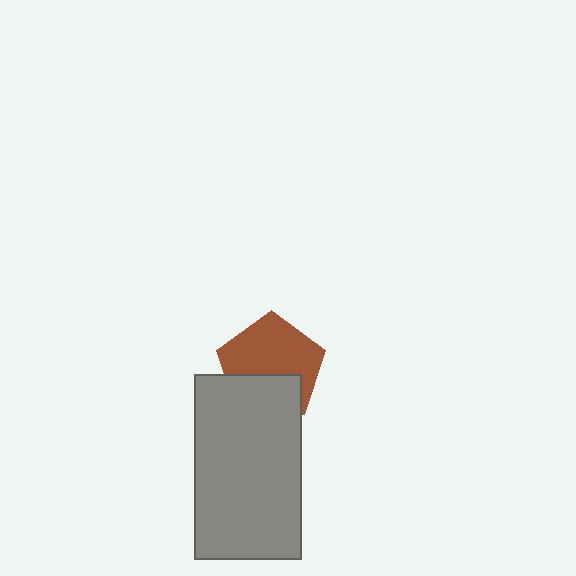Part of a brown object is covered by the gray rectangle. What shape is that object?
It is a pentagon.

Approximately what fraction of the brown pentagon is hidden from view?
Roughly 37% of the brown pentagon is hidden behind the gray rectangle.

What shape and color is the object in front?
The object in front is a gray rectangle.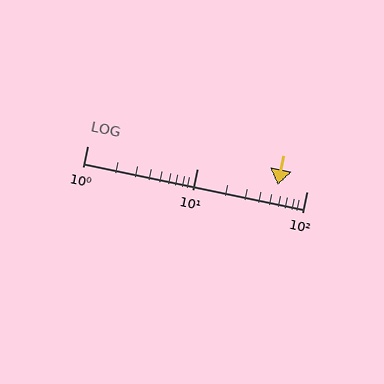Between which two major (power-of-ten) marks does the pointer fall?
The pointer is between 10 and 100.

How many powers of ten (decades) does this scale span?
The scale spans 2 decades, from 1 to 100.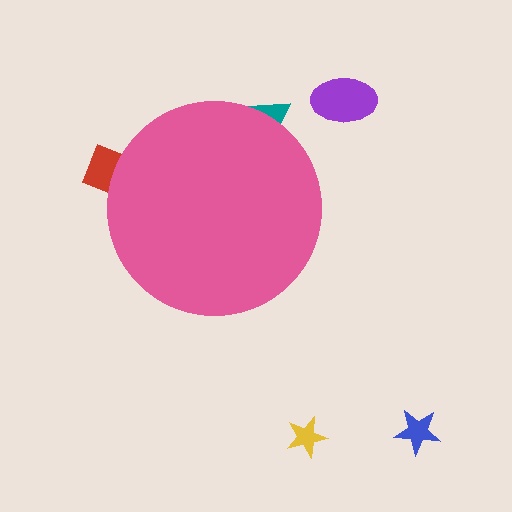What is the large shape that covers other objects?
A pink circle.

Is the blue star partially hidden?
No, the blue star is fully visible.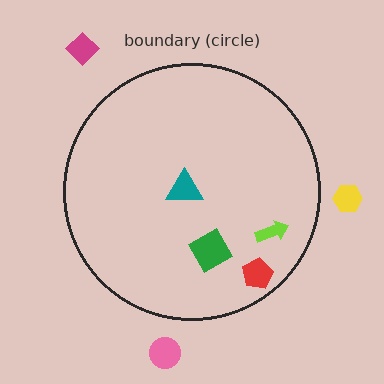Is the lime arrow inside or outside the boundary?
Inside.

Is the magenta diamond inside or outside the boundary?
Outside.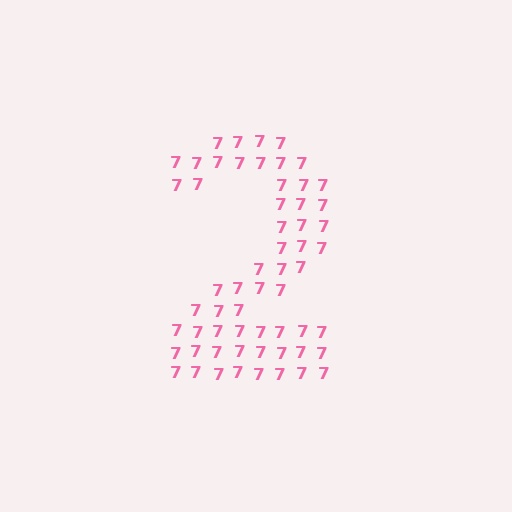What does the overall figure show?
The overall figure shows the digit 2.